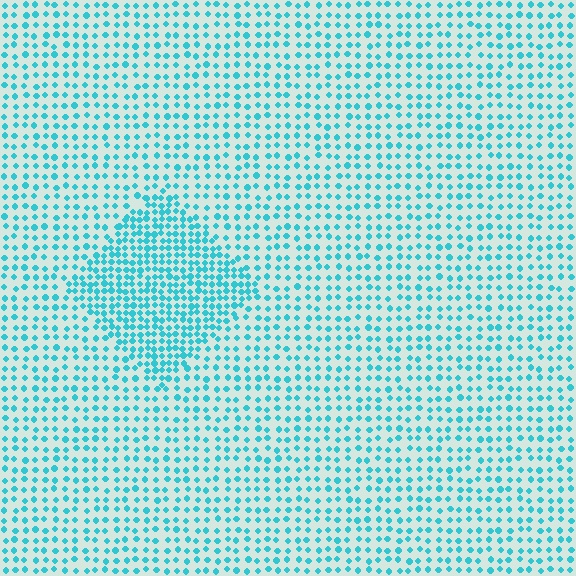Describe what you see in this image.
The image contains small cyan elements arranged at two different densities. A diamond-shaped region is visible where the elements are more densely packed than the surrounding area.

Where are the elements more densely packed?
The elements are more densely packed inside the diamond boundary.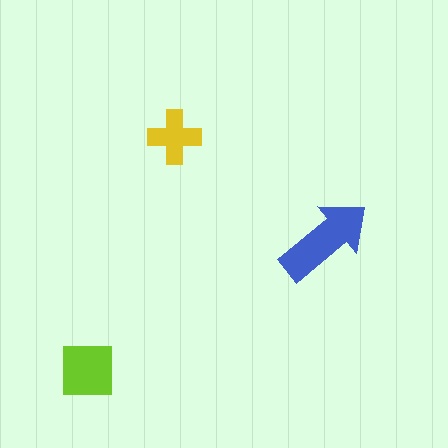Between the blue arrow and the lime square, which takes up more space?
The blue arrow.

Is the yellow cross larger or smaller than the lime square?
Smaller.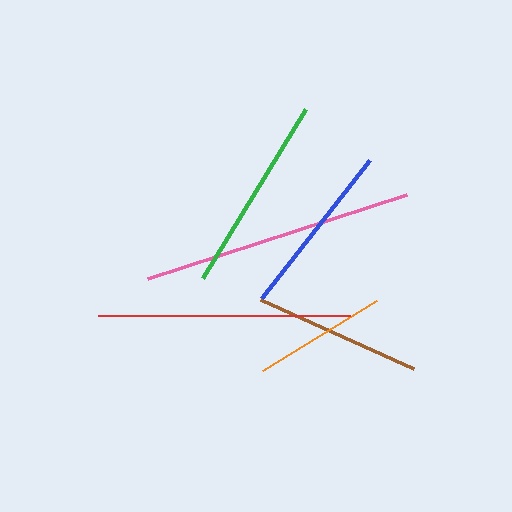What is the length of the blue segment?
The blue segment is approximately 176 pixels long.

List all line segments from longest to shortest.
From longest to shortest: pink, red, green, blue, brown, orange.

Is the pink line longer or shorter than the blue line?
The pink line is longer than the blue line.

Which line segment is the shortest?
The orange line is the shortest at approximately 133 pixels.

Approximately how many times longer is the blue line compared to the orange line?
The blue line is approximately 1.3 times the length of the orange line.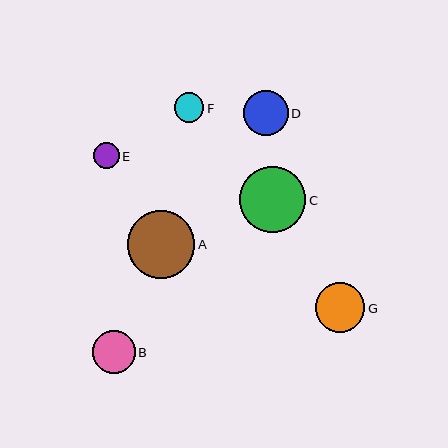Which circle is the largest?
Circle A is the largest with a size of approximately 68 pixels.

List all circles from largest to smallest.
From largest to smallest: A, C, G, D, B, F, E.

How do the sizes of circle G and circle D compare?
Circle G and circle D are approximately the same size.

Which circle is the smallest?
Circle E is the smallest with a size of approximately 25 pixels.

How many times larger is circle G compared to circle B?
Circle G is approximately 1.1 times the size of circle B.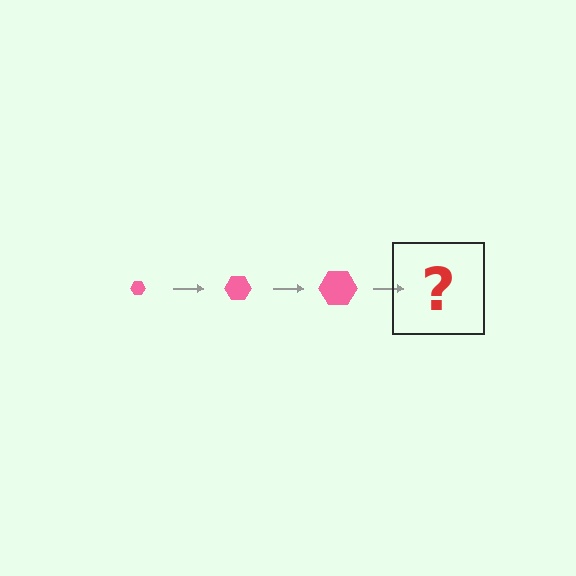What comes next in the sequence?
The next element should be a pink hexagon, larger than the previous one.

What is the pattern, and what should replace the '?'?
The pattern is that the hexagon gets progressively larger each step. The '?' should be a pink hexagon, larger than the previous one.